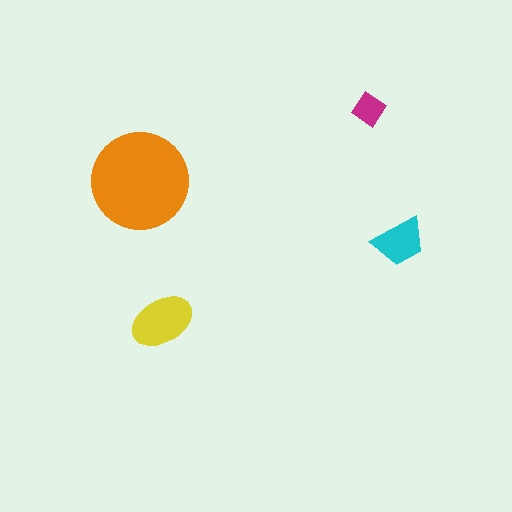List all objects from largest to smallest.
The orange circle, the yellow ellipse, the cyan trapezoid, the magenta diamond.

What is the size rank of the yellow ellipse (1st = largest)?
2nd.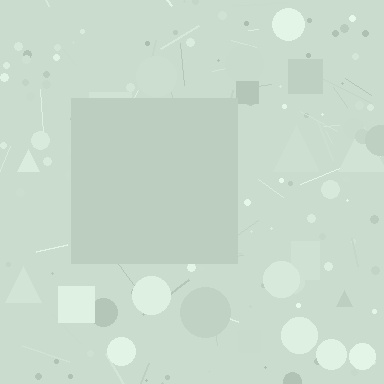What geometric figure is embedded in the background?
A square is embedded in the background.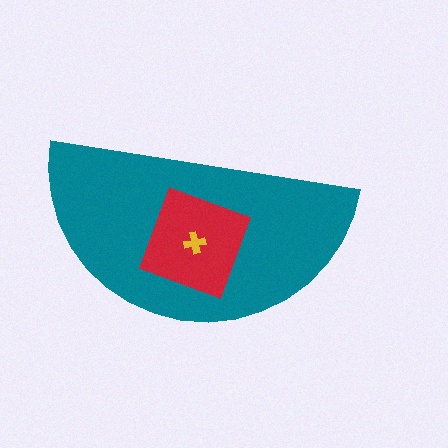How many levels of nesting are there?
3.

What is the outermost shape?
The teal semicircle.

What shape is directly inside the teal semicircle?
The red square.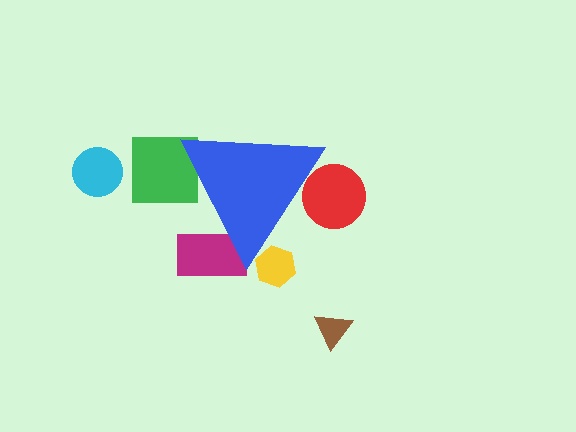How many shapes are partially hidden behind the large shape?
4 shapes are partially hidden.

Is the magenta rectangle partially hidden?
Yes, the magenta rectangle is partially hidden behind the blue triangle.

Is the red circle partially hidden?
Yes, the red circle is partially hidden behind the blue triangle.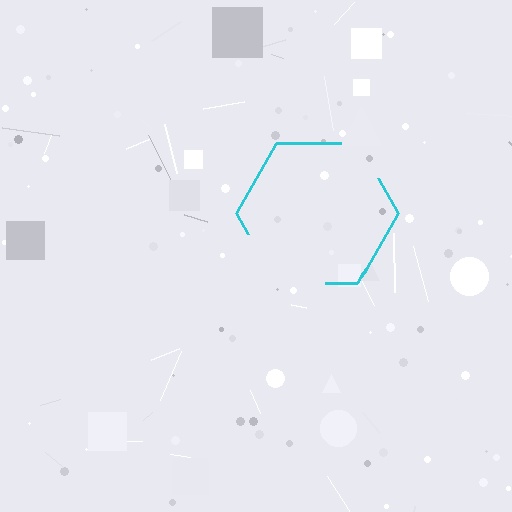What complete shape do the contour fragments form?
The contour fragments form a hexagon.